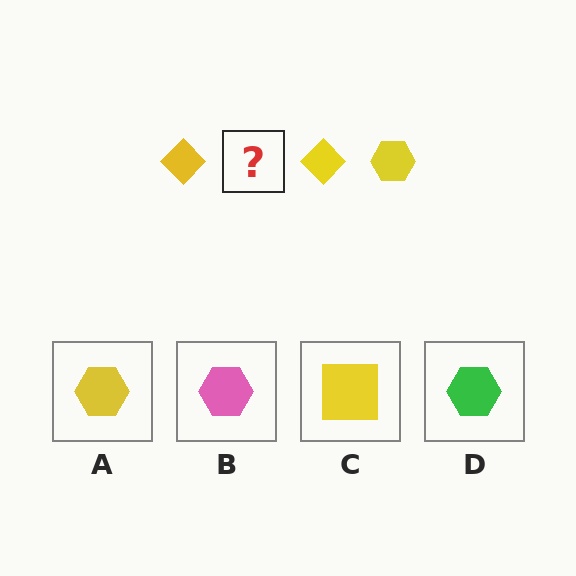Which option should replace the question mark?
Option A.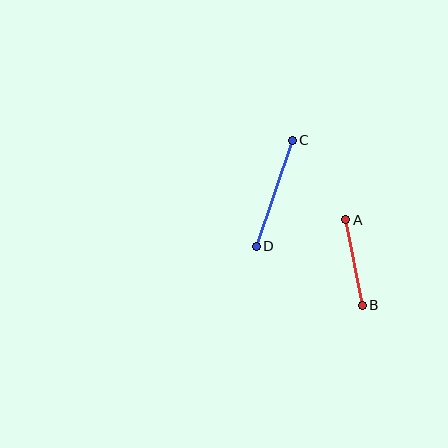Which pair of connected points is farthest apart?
Points C and D are farthest apart.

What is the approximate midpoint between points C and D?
The midpoint is at approximately (274, 193) pixels.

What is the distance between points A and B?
The distance is approximately 87 pixels.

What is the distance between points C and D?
The distance is approximately 112 pixels.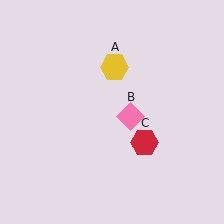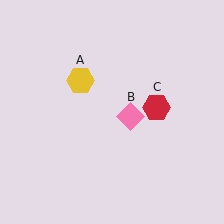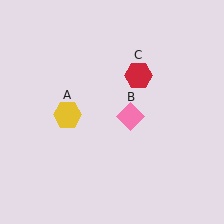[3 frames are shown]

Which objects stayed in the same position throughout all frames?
Pink diamond (object B) remained stationary.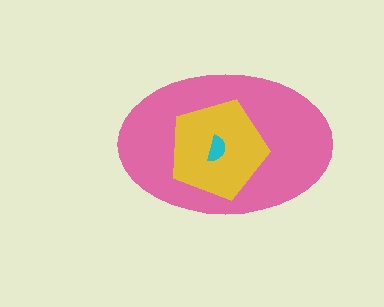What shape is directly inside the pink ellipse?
The yellow pentagon.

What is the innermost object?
The cyan semicircle.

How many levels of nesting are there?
3.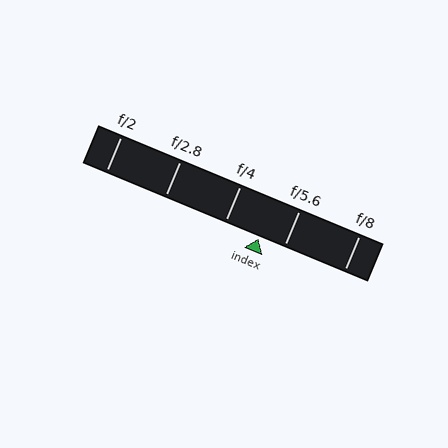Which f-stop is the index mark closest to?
The index mark is closest to f/5.6.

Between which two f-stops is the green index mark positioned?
The index mark is between f/4 and f/5.6.